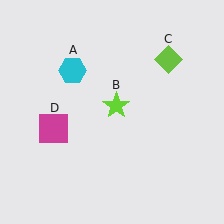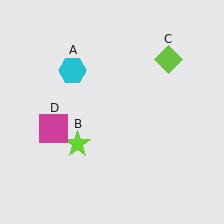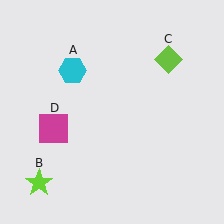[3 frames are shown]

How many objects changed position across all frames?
1 object changed position: lime star (object B).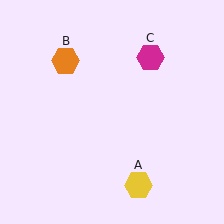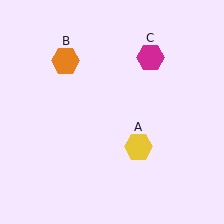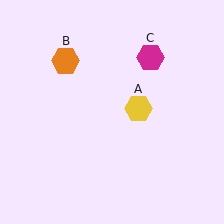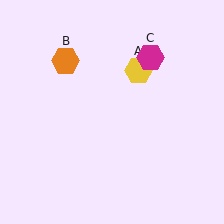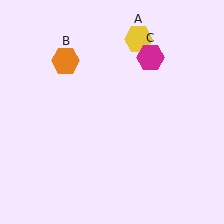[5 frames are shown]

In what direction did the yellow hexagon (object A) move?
The yellow hexagon (object A) moved up.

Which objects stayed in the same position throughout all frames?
Orange hexagon (object B) and magenta hexagon (object C) remained stationary.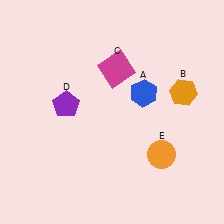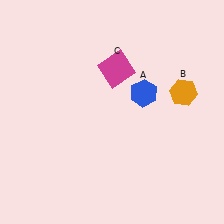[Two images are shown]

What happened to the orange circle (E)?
The orange circle (E) was removed in Image 2. It was in the bottom-right area of Image 1.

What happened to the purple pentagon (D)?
The purple pentagon (D) was removed in Image 2. It was in the top-left area of Image 1.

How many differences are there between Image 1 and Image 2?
There are 2 differences between the two images.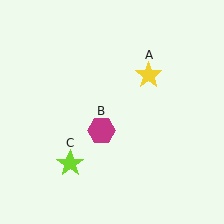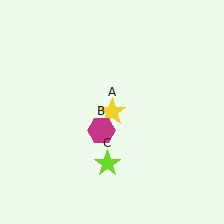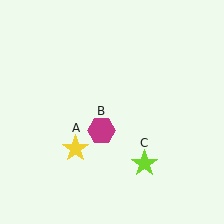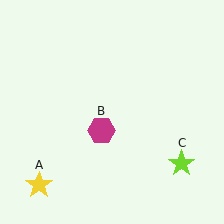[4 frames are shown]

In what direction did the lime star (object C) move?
The lime star (object C) moved right.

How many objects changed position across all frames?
2 objects changed position: yellow star (object A), lime star (object C).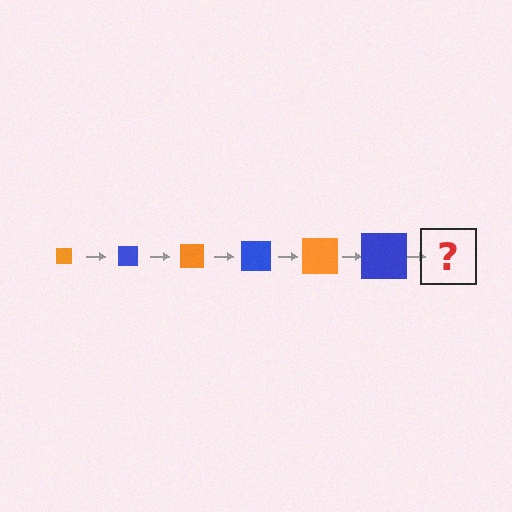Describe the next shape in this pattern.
It should be an orange square, larger than the previous one.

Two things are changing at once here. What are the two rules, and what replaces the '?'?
The two rules are that the square grows larger each step and the color cycles through orange and blue. The '?' should be an orange square, larger than the previous one.